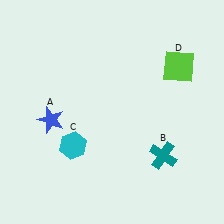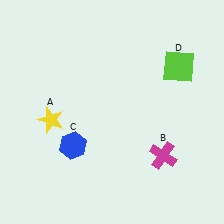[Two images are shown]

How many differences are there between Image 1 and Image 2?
There are 3 differences between the two images.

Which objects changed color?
A changed from blue to yellow. B changed from teal to magenta. C changed from cyan to blue.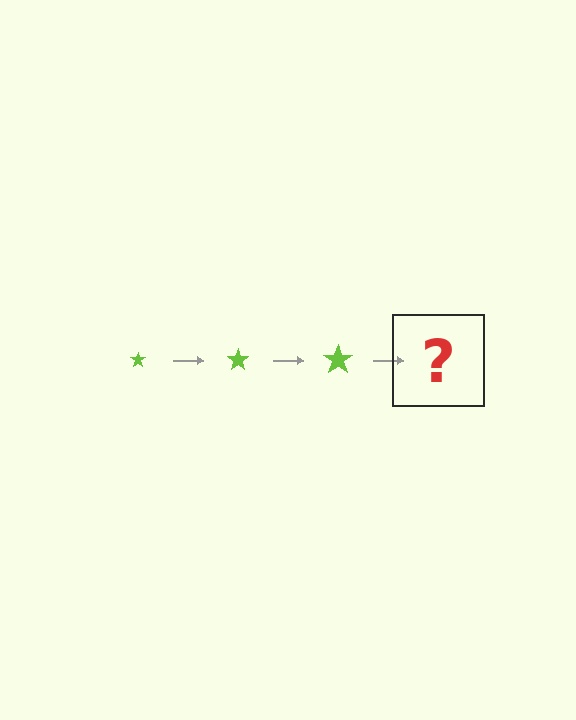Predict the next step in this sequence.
The next step is a lime star, larger than the previous one.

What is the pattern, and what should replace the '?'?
The pattern is that the star gets progressively larger each step. The '?' should be a lime star, larger than the previous one.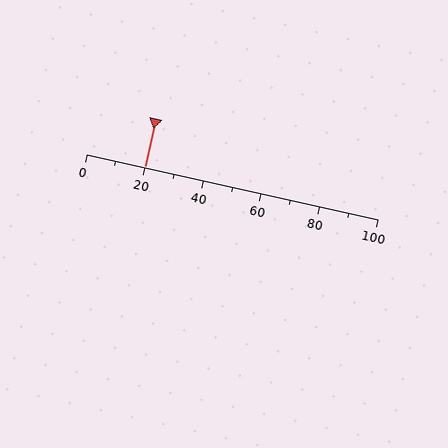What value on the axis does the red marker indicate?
The marker indicates approximately 20.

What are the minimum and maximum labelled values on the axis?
The axis runs from 0 to 100.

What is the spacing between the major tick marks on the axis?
The major ticks are spaced 20 apart.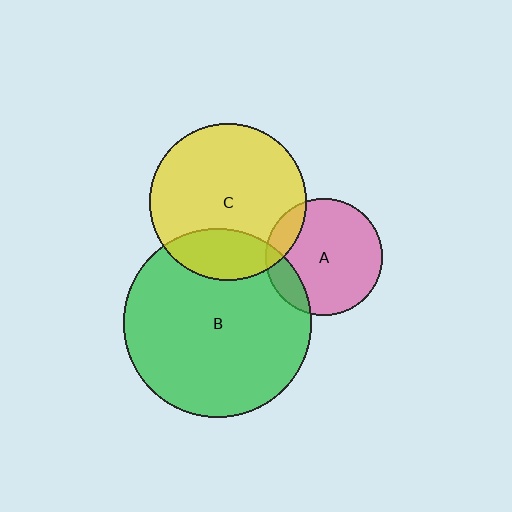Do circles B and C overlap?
Yes.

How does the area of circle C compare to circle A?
Approximately 1.8 times.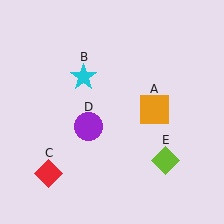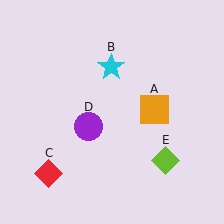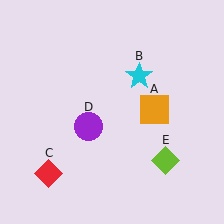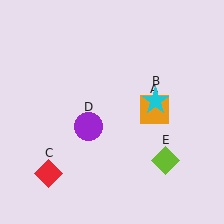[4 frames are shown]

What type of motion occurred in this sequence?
The cyan star (object B) rotated clockwise around the center of the scene.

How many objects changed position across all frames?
1 object changed position: cyan star (object B).